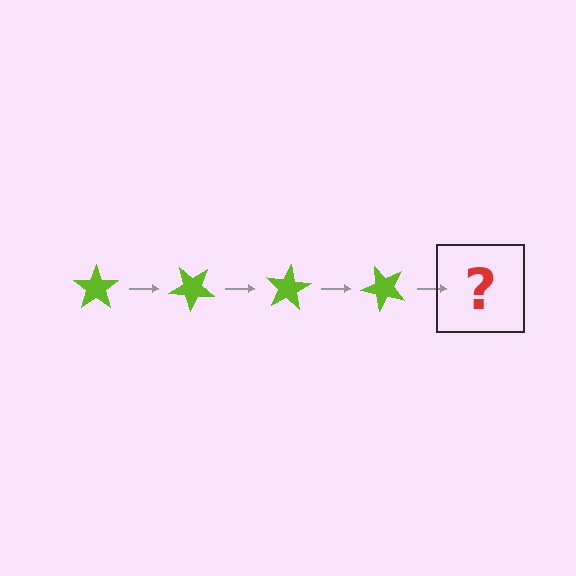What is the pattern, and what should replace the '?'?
The pattern is that the star rotates 40 degrees each step. The '?' should be a lime star rotated 160 degrees.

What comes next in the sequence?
The next element should be a lime star rotated 160 degrees.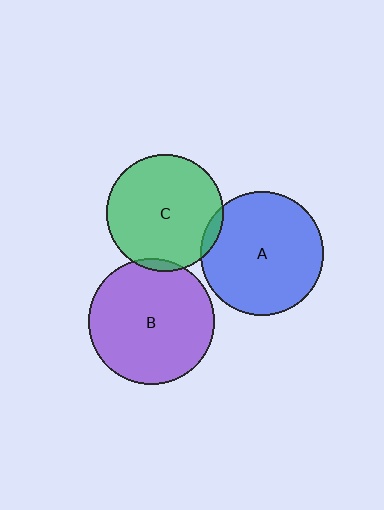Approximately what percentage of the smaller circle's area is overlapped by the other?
Approximately 5%.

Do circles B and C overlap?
Yes.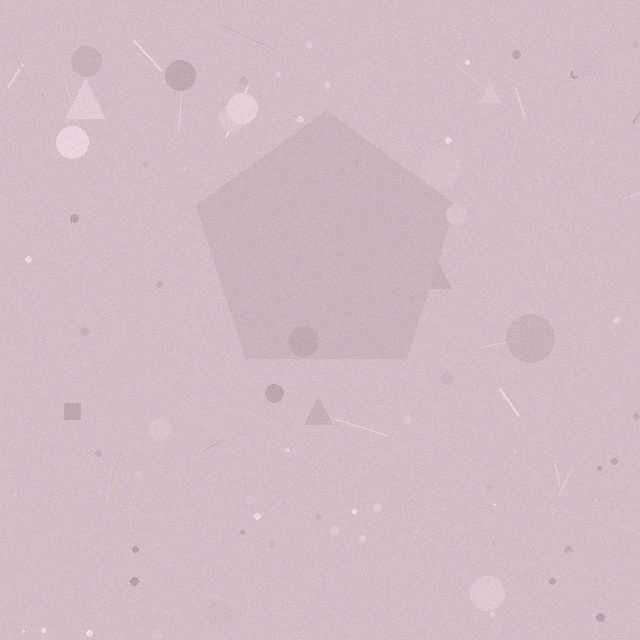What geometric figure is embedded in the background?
A pentagon is embedded in the background.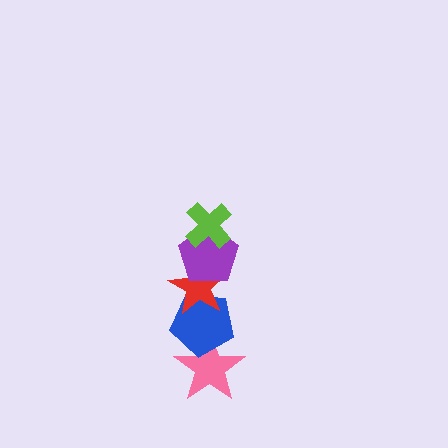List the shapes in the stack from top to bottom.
From top to bottom: the lime cross, the purple pentagon, the red star, the blue pentagon, the pink star.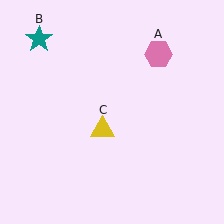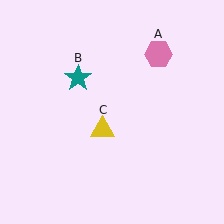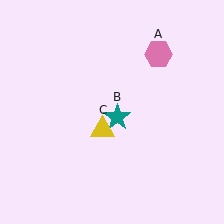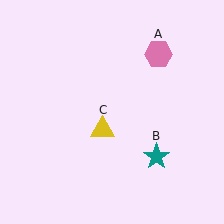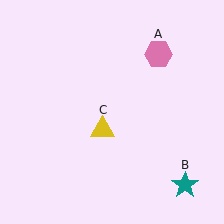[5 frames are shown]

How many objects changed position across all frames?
1 object changed position: teal star (object B).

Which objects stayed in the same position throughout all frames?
Pink hexagon (object A) and yellow triangle (object C) remained stationary.